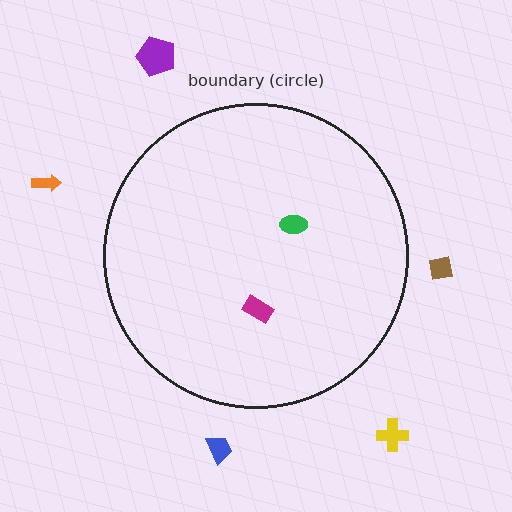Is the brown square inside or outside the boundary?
Outside.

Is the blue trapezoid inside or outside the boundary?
Outside.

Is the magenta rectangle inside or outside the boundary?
Inside.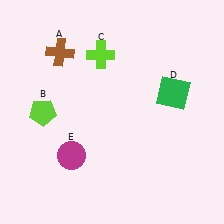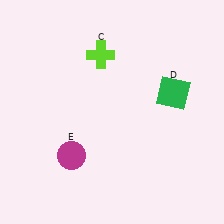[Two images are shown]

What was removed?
The brown cross (A), the lime pentagon (B) were removed in Image 2.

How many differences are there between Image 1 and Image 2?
There are 2 differences between the two images.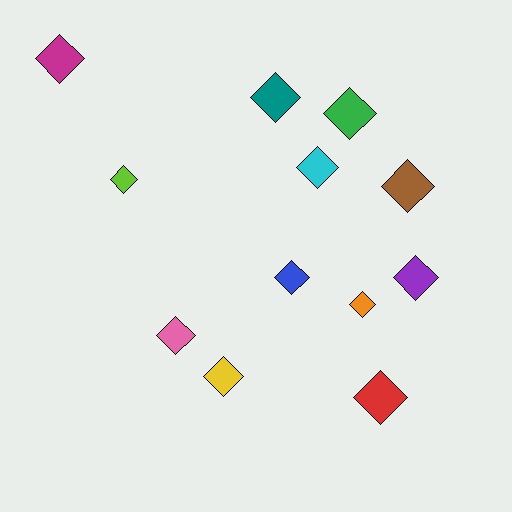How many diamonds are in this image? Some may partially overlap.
There are 12 diamonds.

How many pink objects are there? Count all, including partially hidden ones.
There is 1 pink object.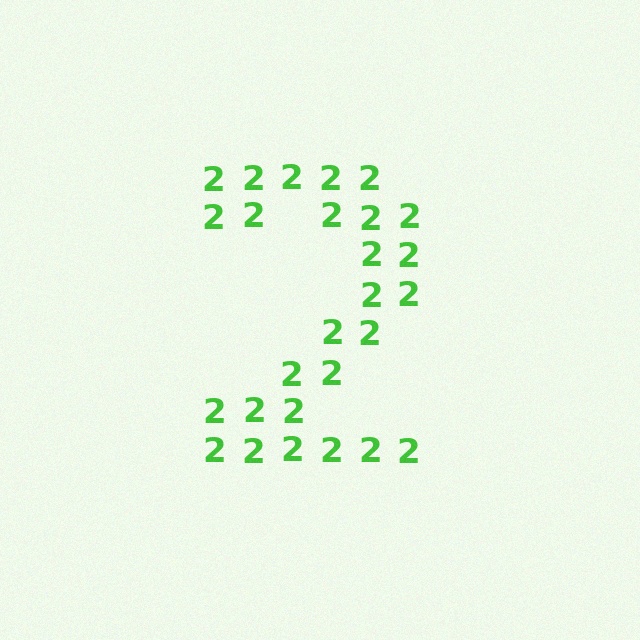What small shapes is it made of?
It is made of small digit 2's.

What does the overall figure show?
The overall figure shows the digit 2.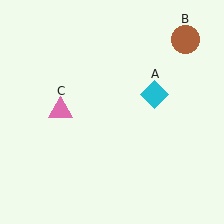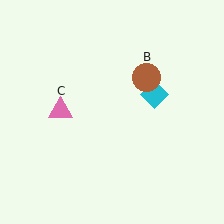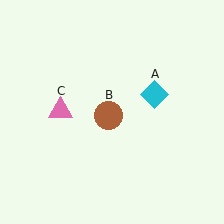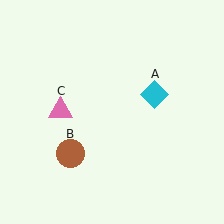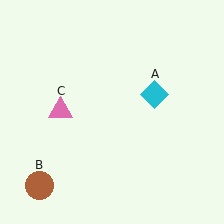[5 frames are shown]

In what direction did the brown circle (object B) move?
The brown circle (object B) moved down and to the left.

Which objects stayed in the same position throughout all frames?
Cyan diamond (object A) and pink triangle (object C) remained stationary.